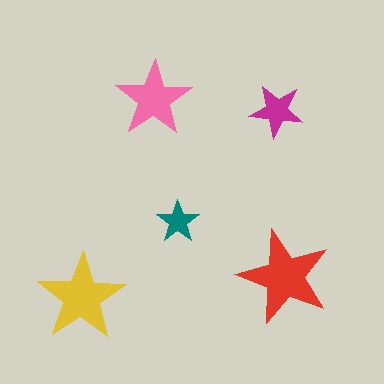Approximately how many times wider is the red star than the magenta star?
About 1.5 times wider.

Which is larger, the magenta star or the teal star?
The magenta one.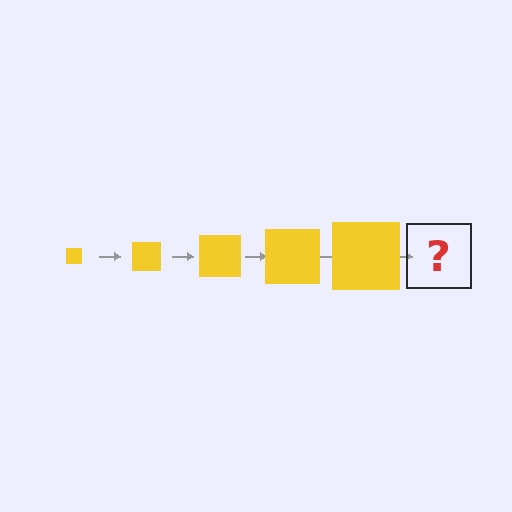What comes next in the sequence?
The next element should be a yellow square, larger than the previous one.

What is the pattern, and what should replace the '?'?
The pattern is that the square gets progressively larger each step. The '?' should be a yellow square, larger than the previous one.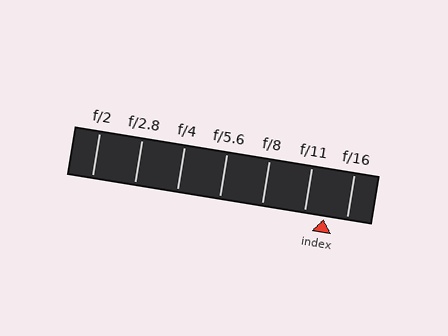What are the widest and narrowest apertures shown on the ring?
The widest aperture shown is f/2 and the narrowest is f/16.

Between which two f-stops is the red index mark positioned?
The index mark is between f/11 and f/16.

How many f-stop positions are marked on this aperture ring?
There are 7 f-stop positions marked.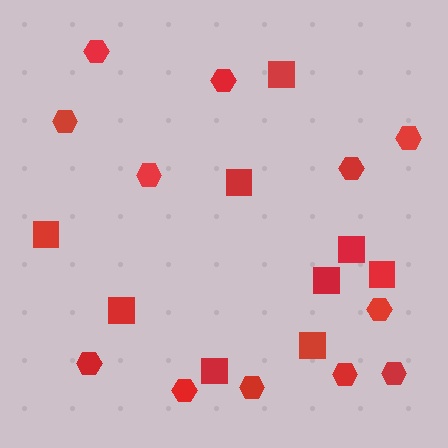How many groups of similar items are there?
There are 2 groups: one group of hexagons (12) and one group of squares (9).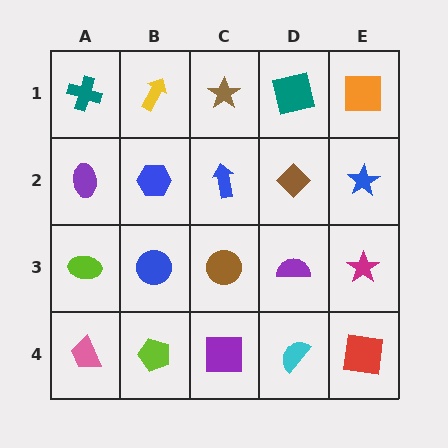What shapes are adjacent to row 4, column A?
A lime ellipse (row 3, column A), a lime pentagon (row 4, column B).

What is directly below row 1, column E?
A blue star.